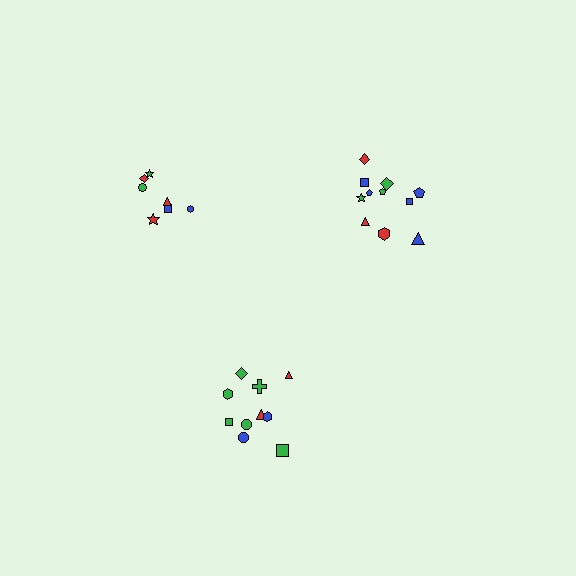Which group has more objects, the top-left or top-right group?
The top-right group.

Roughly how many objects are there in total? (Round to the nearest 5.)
Roughly 30 objects in total.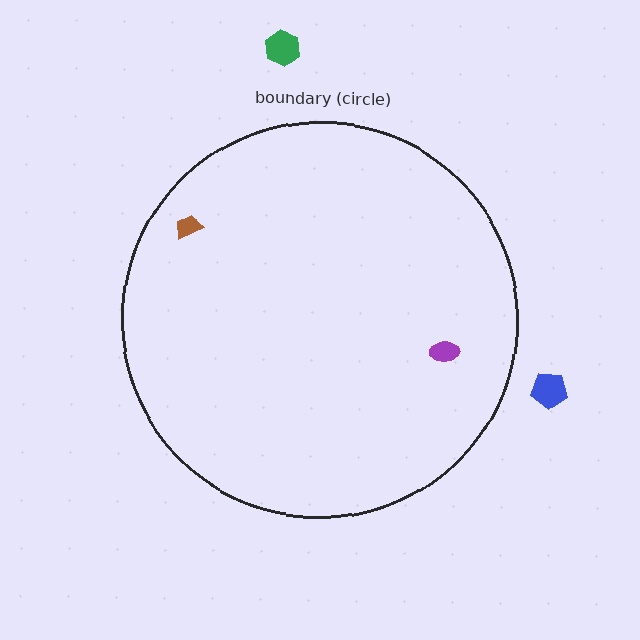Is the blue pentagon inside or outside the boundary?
Outside.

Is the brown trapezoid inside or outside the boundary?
Inside.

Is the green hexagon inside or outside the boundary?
Outside.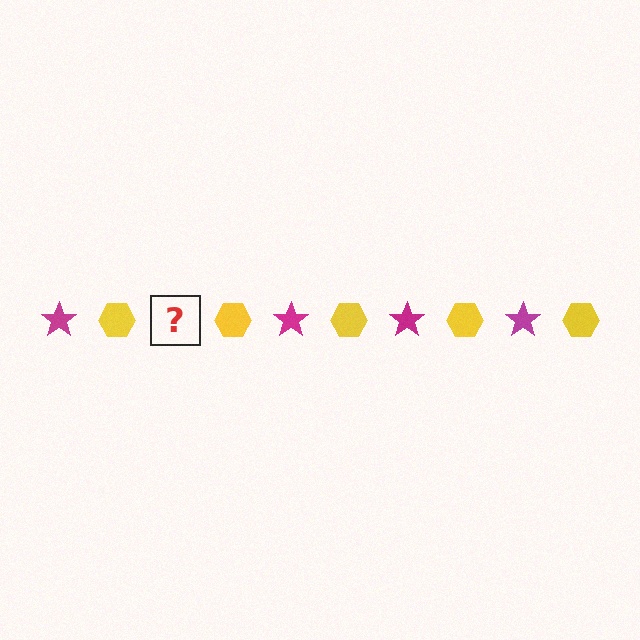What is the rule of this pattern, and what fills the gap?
The rule is that the pattern alternates between magenta star and yellow hexagon. The gap should be filled with a magenta star.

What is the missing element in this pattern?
The missing element is a magenta star.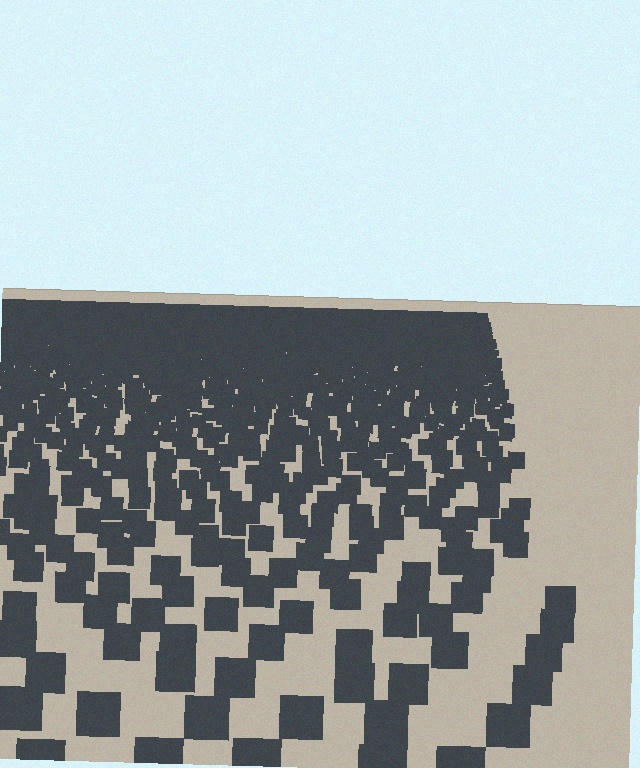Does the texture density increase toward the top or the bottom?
Density increases toward the top.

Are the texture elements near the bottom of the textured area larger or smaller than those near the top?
Larger. Near the bottom, elements are closer to the viewer and appear at a bigger on-screen size.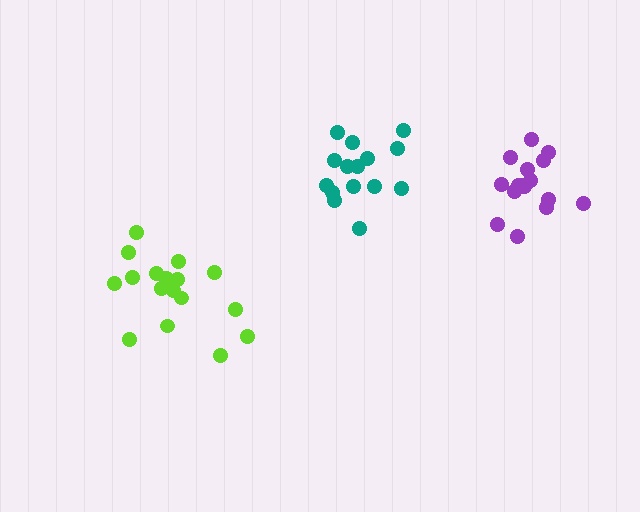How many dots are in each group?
Group 1: 15 dots, Group 2: 17 dots, Group 3: 16 dots (48 total).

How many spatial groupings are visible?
There are 3 spatial groupings.